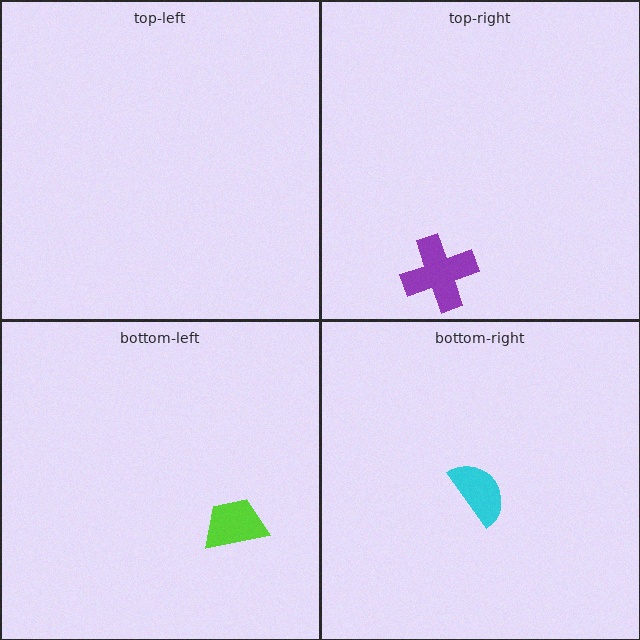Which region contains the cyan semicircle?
The bottom-right region.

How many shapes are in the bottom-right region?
1.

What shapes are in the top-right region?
The purple cross.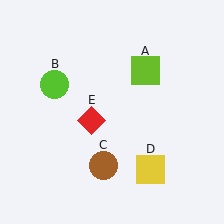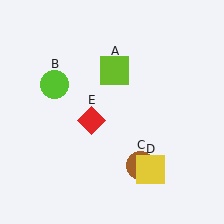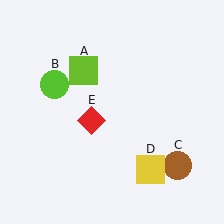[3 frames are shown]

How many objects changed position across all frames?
2 objects changed position: lime square (object A), brown circle (object C).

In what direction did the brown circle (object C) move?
The brown circle (object C) moved right.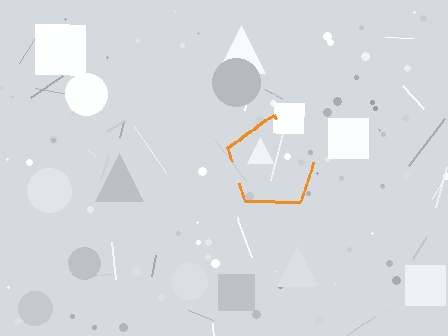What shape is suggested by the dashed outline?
The dashed outline suggests a pentagon.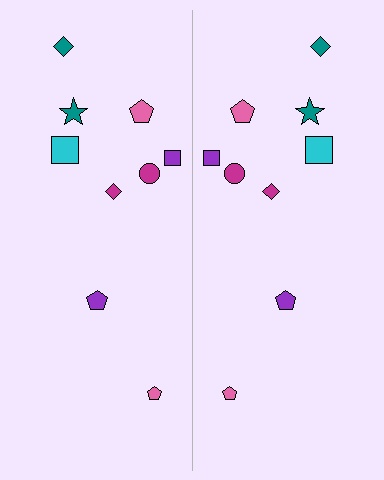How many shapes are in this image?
There are 18 shapes in this image.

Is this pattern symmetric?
Yes, this pattern has bilateral (reflection) symmetry.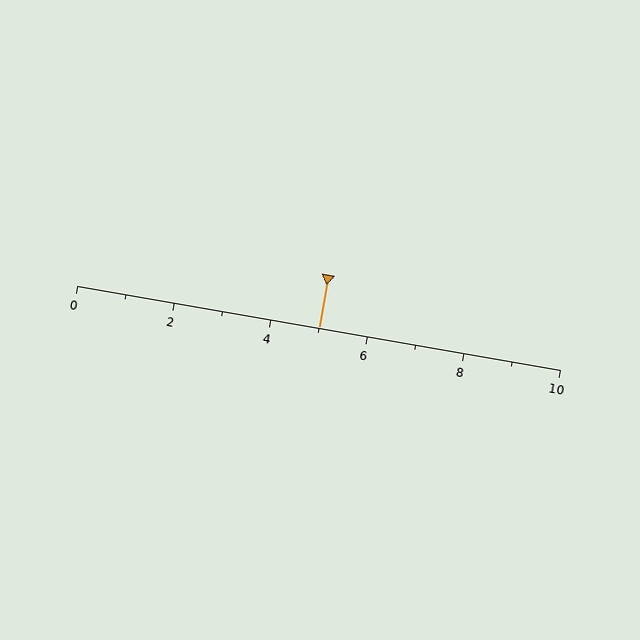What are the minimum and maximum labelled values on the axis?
The axis runs from 0 to 10.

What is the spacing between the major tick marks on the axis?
The major ticks are spaced 2 apart.